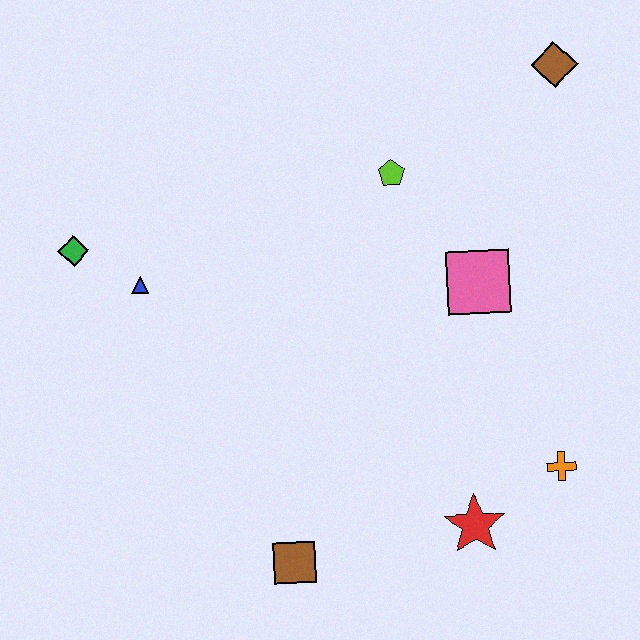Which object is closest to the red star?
The orange cross is closest to the red star.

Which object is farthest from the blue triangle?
The brown diamond is farthest from the blue triangle.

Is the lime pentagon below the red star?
No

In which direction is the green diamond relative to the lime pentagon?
The green diamond is to the left of the lime pentagon.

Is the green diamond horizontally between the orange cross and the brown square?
No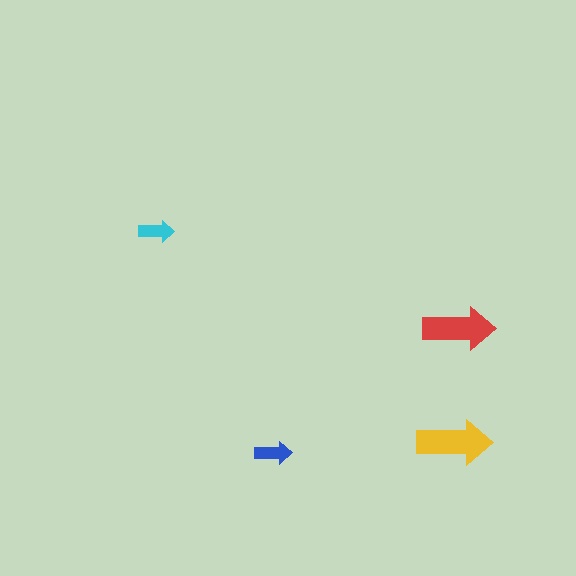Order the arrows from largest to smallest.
the yellow one, the red one, the blue one, the cyan one.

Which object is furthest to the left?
The cyan arrow is leftmost.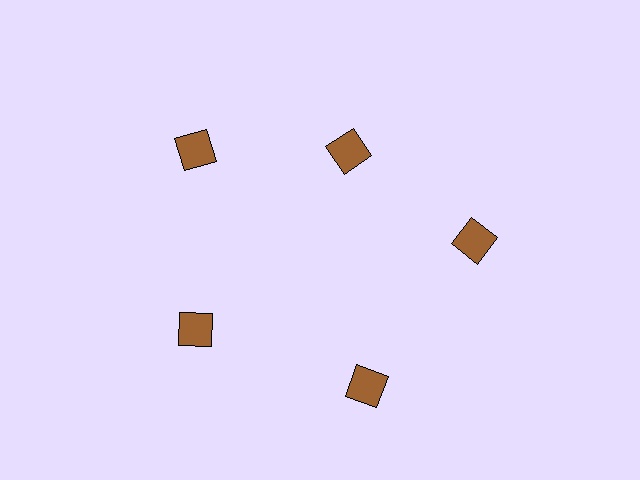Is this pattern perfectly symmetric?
No. The 5 brown squares are arranged in a ring, but one element near the 1 o'clock position is pulled inward toward the center, breaking the 5-fold rotational symmetry.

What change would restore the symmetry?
The symmetry would be restored by moving it outward, back onto the ring so that all 5 squares sit at equal angles and equal distance from the center.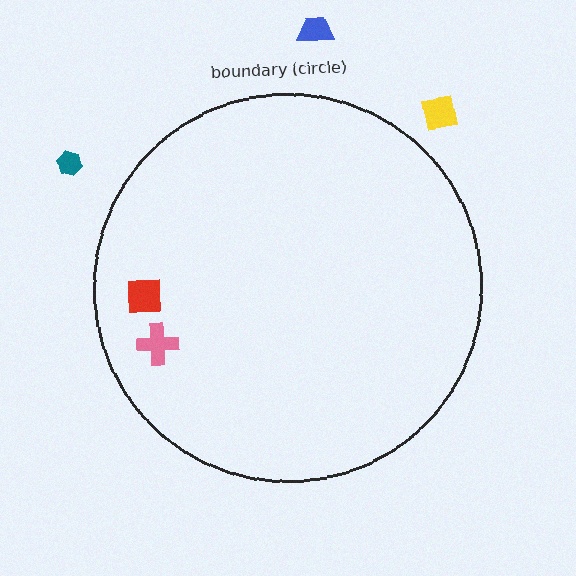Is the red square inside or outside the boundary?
Inside.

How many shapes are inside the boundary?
2 inside, 3 outside.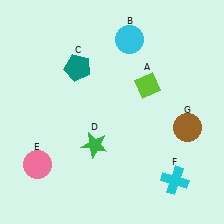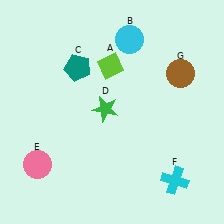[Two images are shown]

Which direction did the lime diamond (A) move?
The lime diamond (A) moved left.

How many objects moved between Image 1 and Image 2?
3 objects moved between the two images.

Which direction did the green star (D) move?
The green star (D) moved up.